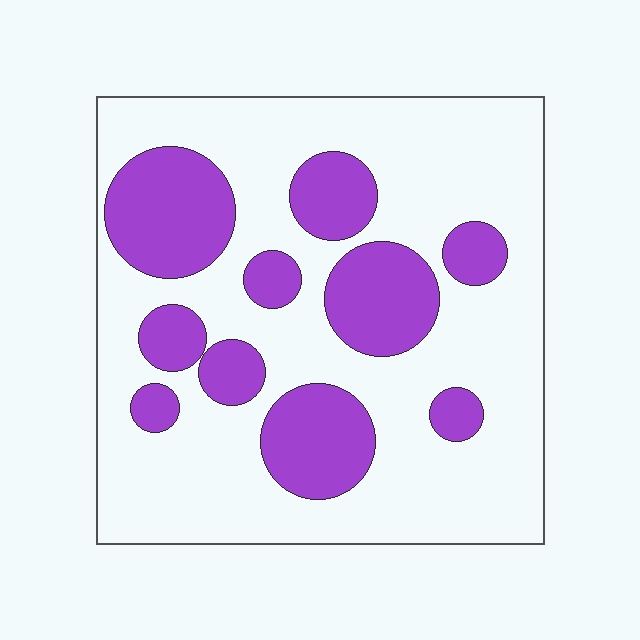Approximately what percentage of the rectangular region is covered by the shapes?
Approximately 30%.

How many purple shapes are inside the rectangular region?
10.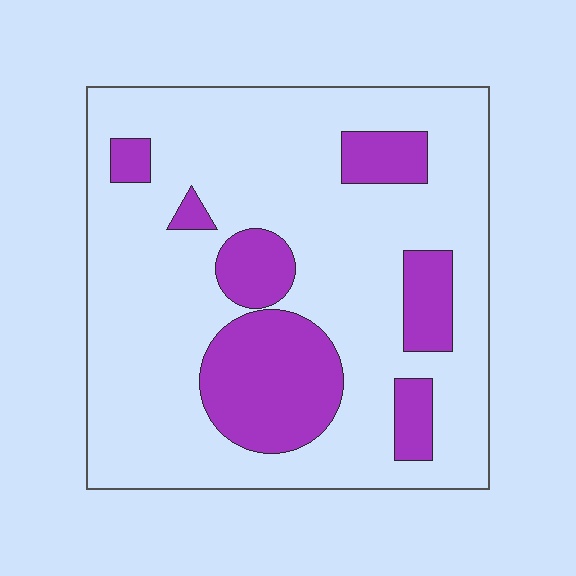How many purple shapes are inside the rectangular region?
7.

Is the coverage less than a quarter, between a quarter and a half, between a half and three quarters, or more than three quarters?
Less than a quarter.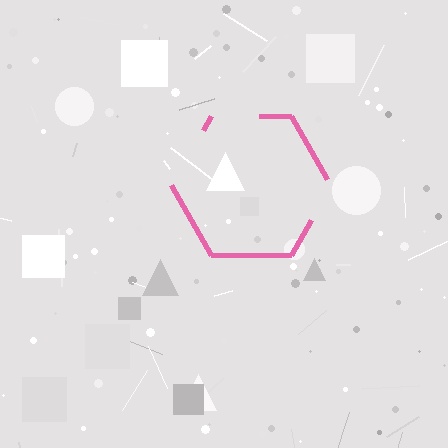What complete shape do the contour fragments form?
The contour fragments form a hexagon.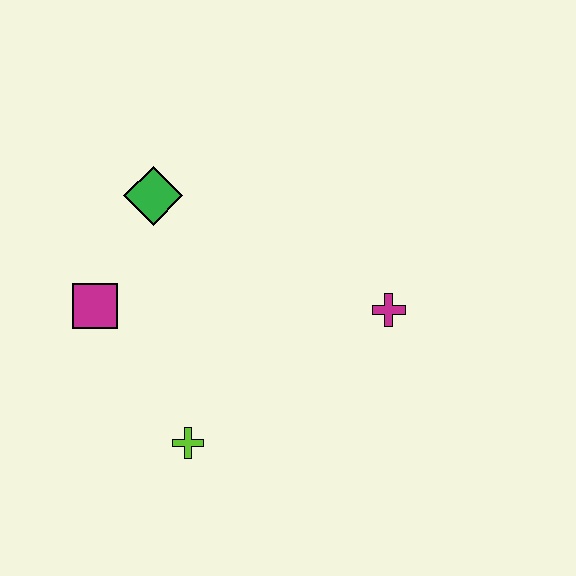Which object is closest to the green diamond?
The magenta square is closest to the green diamond.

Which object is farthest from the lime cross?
The green diamond is farthest from the lime cross.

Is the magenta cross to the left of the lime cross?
No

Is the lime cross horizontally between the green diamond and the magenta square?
No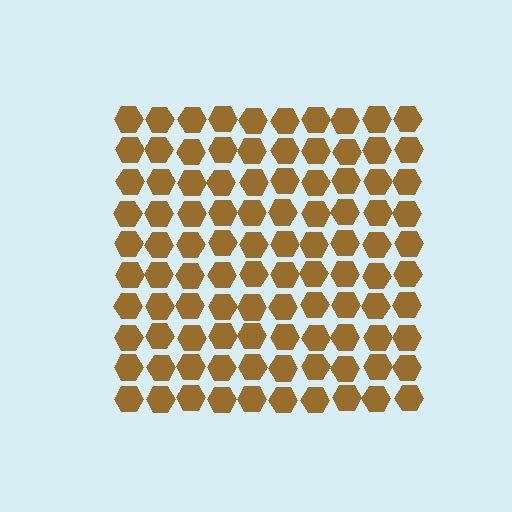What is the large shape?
The large shape is a square.